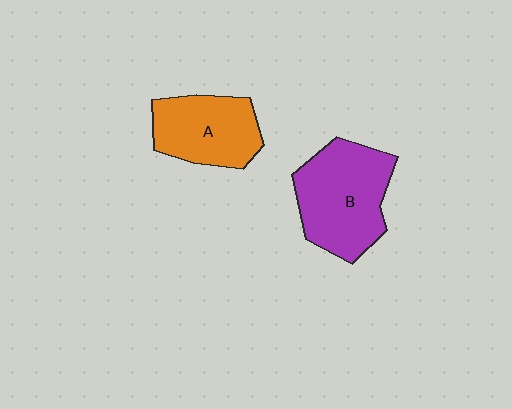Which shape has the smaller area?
Shape A (orange).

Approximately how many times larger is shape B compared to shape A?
Approximately 1.3 times.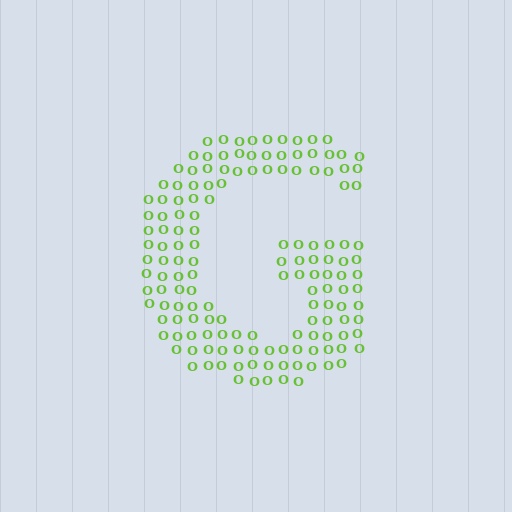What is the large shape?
The large shape is the letter G.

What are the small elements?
The small elements are letter O's.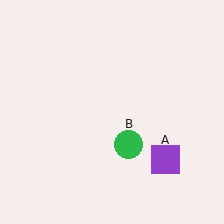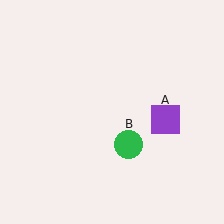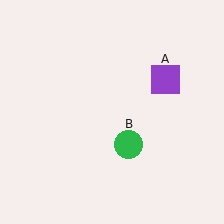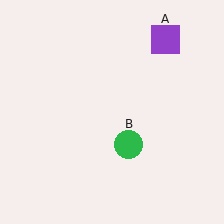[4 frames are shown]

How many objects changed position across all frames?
1 object changed position: purple square (object A).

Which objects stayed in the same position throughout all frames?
Green circle (object B) remained stationary.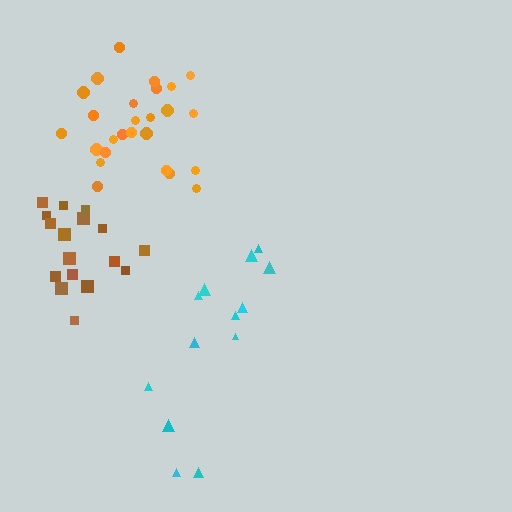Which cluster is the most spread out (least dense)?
Cyan.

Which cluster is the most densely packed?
Brown.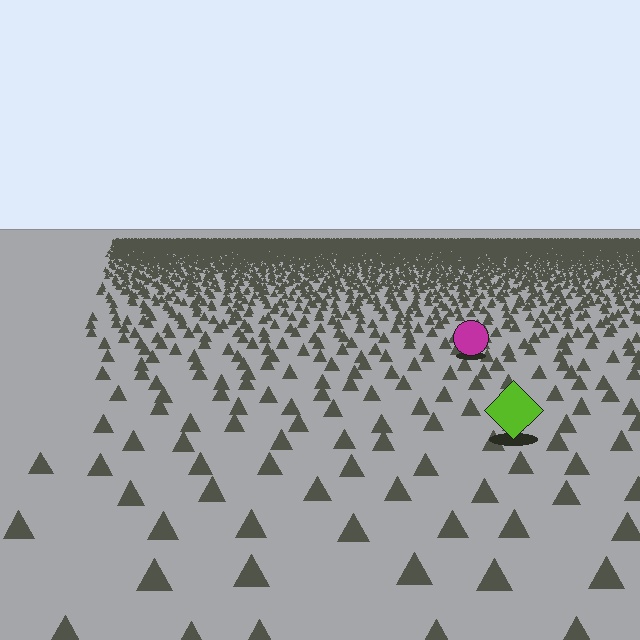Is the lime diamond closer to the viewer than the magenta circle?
Yes. The lime diamond is closer — you can tell from the texture gradient: the ground texture is coarser near it.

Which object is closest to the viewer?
The lime diamond is closest. The texture marks near it are larger and more spread out.